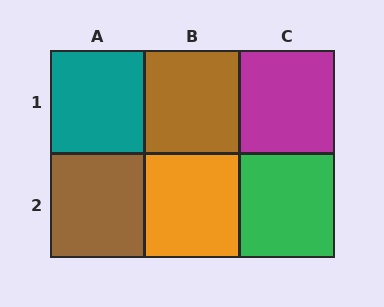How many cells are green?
1 cell is green.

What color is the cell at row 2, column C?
Green.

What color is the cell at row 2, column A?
Brown.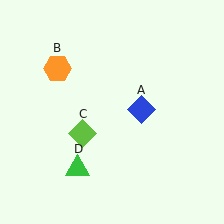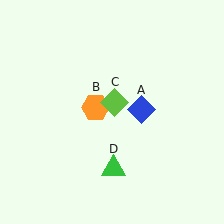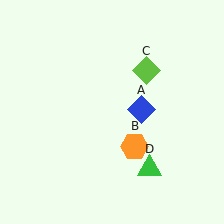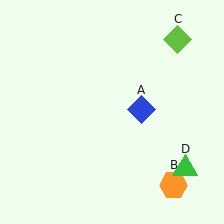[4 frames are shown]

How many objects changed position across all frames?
3 objects changed position: orange hexagon (object B), lime diamond (object C), green triangle (object D).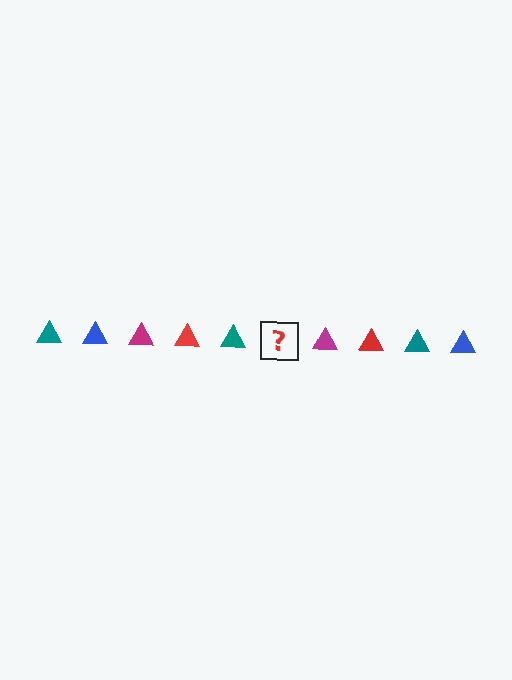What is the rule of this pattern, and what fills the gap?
The rule is that the pattern cycles through teal, blue, magenta, red triangles. The gap should be filled with a blue triangle.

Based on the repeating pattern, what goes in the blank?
The blank should be a blue triangle.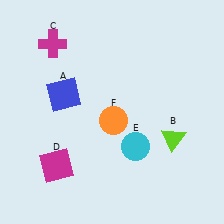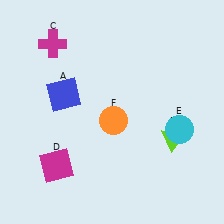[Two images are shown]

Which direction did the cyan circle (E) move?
The cyan circle (E) moved right.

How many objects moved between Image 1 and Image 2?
1 object moved between the two images.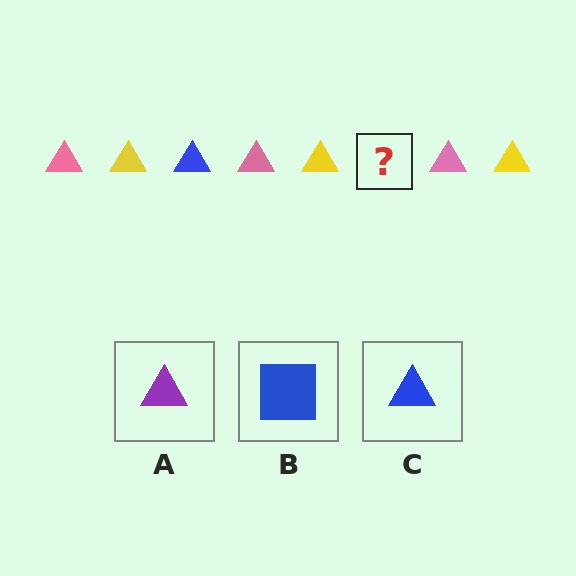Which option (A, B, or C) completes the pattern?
C.